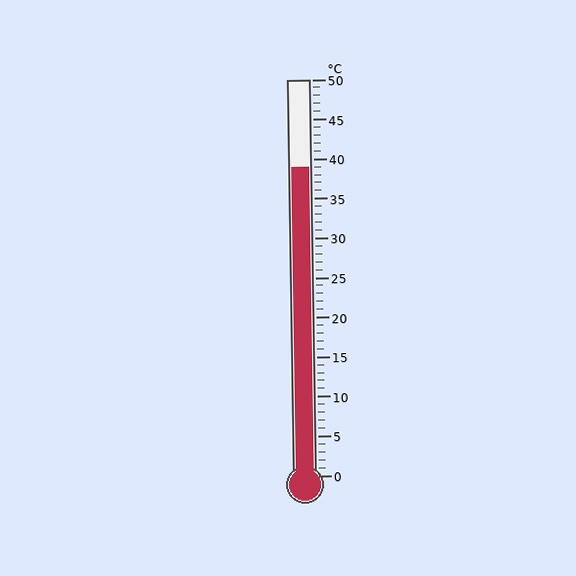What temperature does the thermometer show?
The thermometer shows approximately 39°C.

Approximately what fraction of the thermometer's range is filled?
The thermometer is filled to approximately 80% of its range.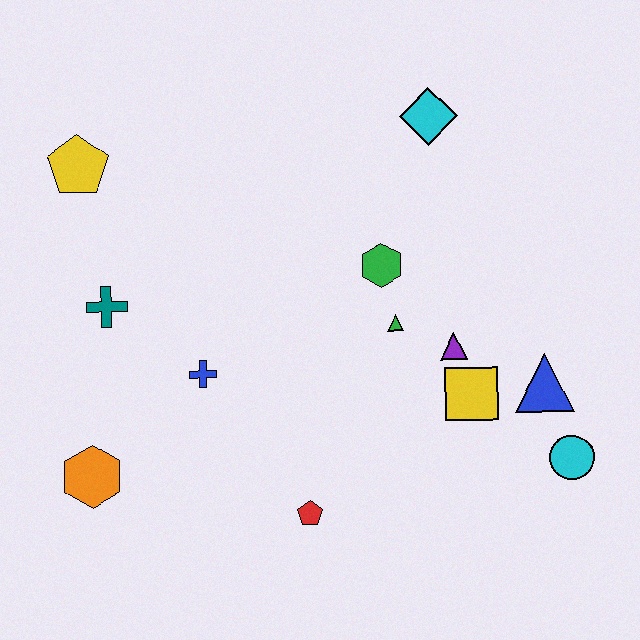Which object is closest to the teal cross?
The blue cross is closest to the teal cross.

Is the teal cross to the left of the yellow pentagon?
No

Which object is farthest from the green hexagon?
The orange hexagon is farthest from the green hexagon.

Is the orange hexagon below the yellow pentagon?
Yes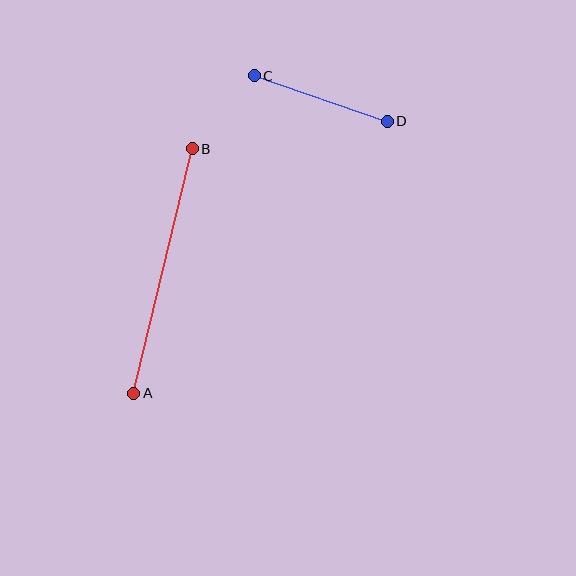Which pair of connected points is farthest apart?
Points A and B are farthest apart.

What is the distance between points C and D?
The distance is approximately 141 pixels.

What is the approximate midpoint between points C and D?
The midpoint is at approximately (321, 99) pixels.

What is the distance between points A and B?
The distance is approximately 251 pixels.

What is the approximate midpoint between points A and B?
The midpoint is at approximately (163, 271) pixels.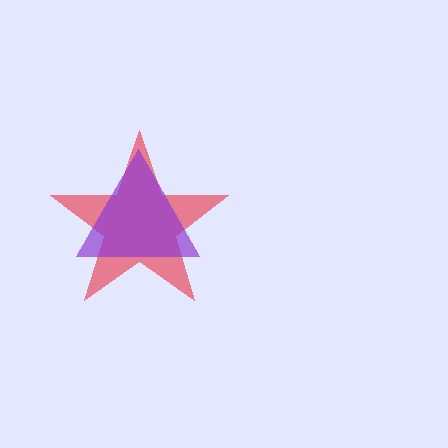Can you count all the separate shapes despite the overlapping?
Yes, there are 2 separate shapes.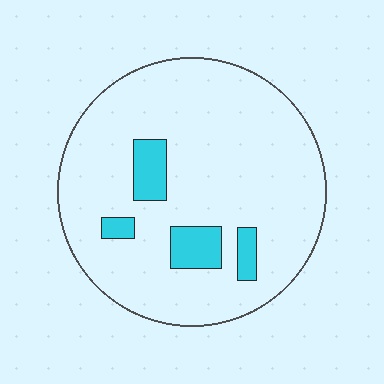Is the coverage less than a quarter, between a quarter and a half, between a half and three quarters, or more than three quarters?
Less than a quarter.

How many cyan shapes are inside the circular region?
4.